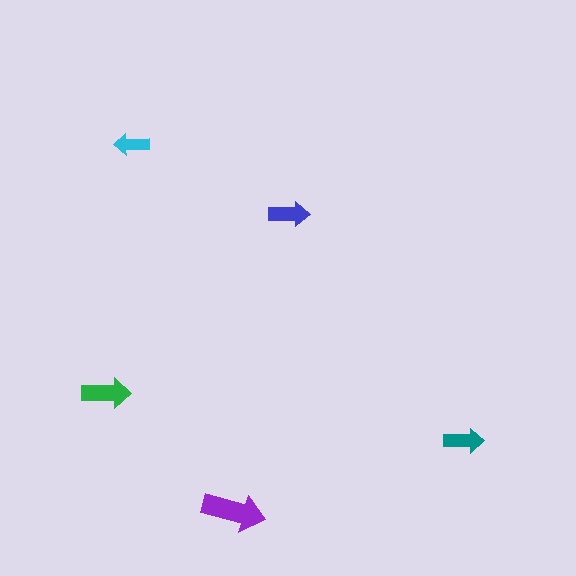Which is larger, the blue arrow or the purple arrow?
The purple one.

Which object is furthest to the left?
The green arrow is leftmost.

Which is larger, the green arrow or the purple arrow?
The purple one.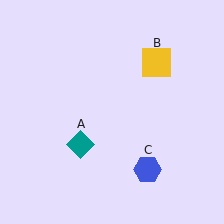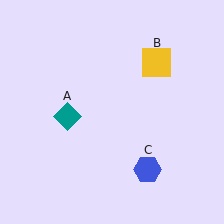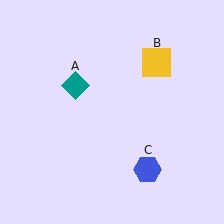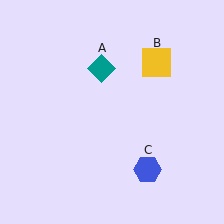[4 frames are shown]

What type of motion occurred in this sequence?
The teal diamond (object A) rotated clockwise around the center of the scene.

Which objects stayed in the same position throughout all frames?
Yellow square (object B) and blue hexagon (object C) remained stationary.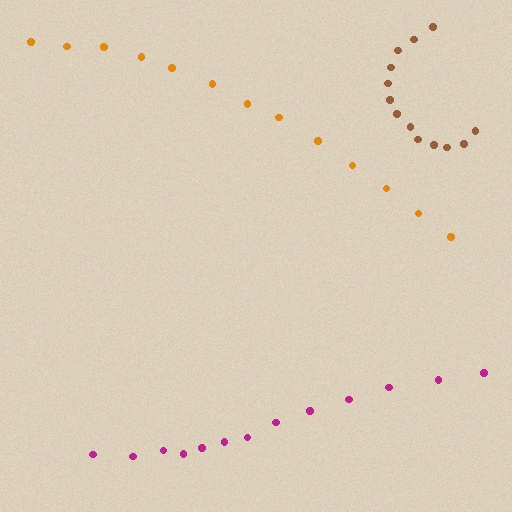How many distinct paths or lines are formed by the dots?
There are 3 distinct paths.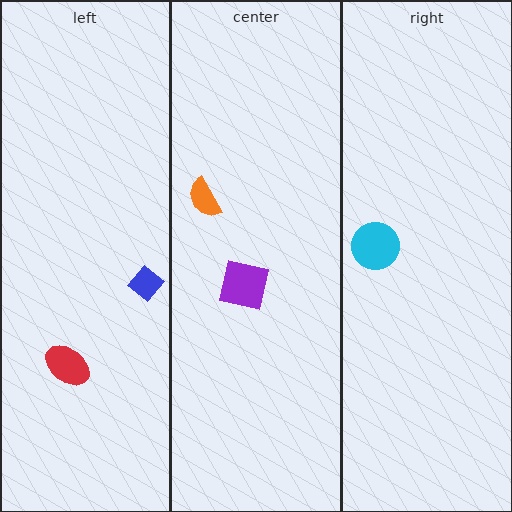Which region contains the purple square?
The center region.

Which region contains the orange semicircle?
The center region.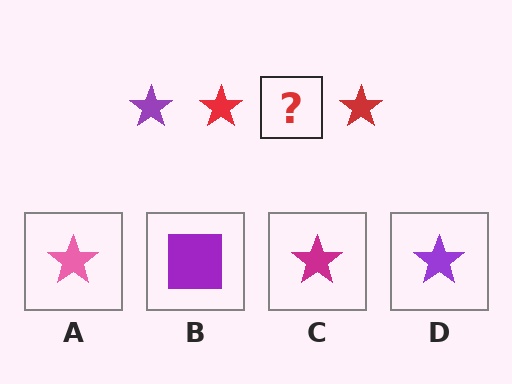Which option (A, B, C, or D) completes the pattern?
D.